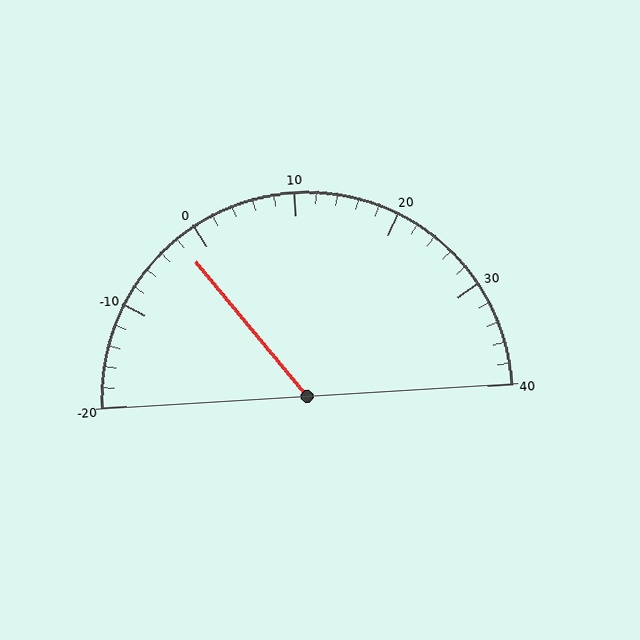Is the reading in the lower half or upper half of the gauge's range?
The reading is in the lower half of the range (-20 to 40).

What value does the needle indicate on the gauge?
The needle indicates approximately -2.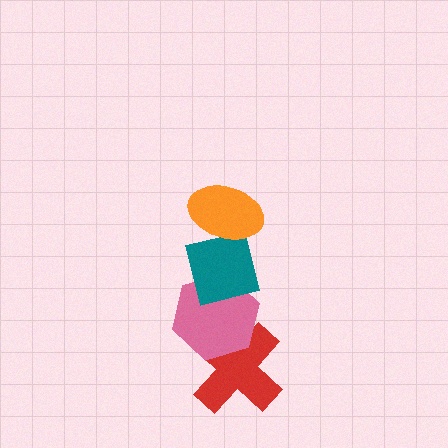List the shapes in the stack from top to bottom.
From top to bottom: the orange ellipse, the teal square, the pink hexagon, the red cross.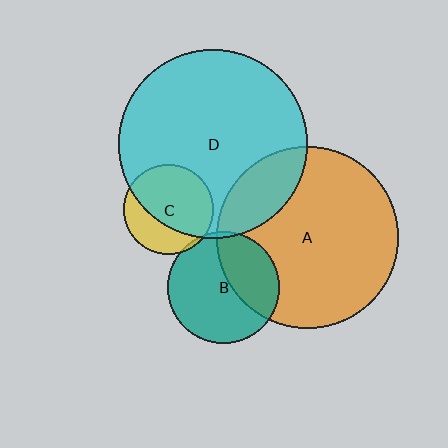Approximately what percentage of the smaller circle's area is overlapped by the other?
Approximately 65%.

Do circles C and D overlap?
Yes.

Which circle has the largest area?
Circle D (cyan).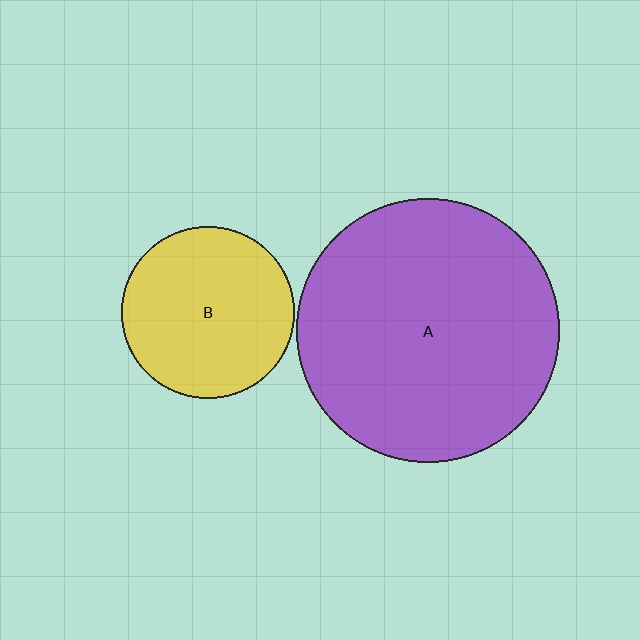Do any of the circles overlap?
No, none of the circles overlap.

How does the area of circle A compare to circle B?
Approximately 2.3 times.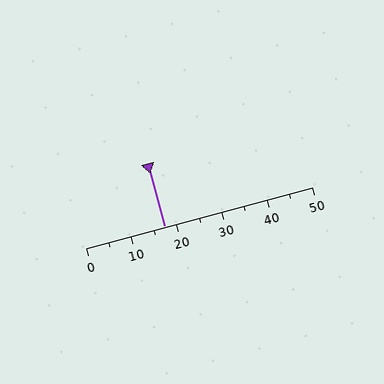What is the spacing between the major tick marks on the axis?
The major ticks are spaced 10 apart.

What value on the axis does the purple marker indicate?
The marker indicates approximately 17.5.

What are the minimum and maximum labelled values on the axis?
The axis runs from 0 to 50.